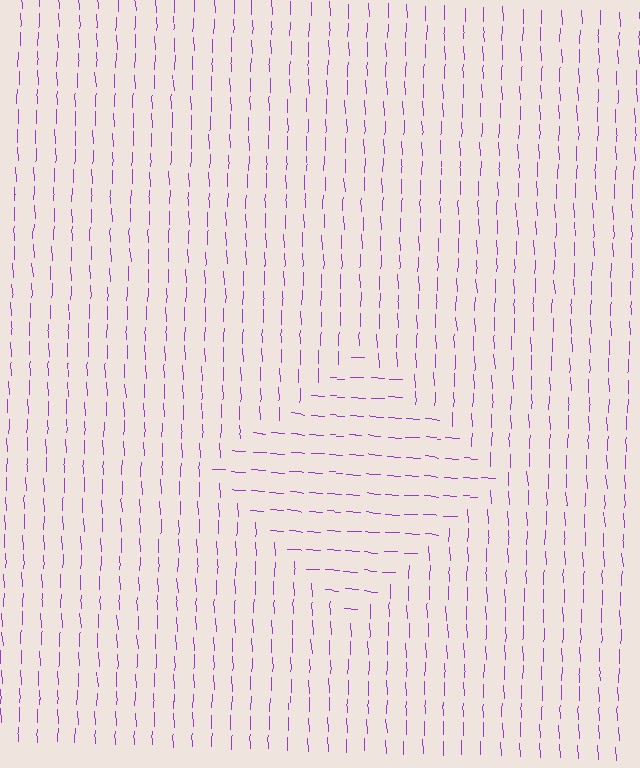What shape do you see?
I see a diamond.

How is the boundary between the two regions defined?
The boundary is defined purely by a change in line orientation (approximately 84 degrees difference). All lines are the same color and thickness.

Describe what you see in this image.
The image is filled with small purple line segments. A diamond region in the image has lines oriented differently from the surrounding lines, creating a visible texture boundary.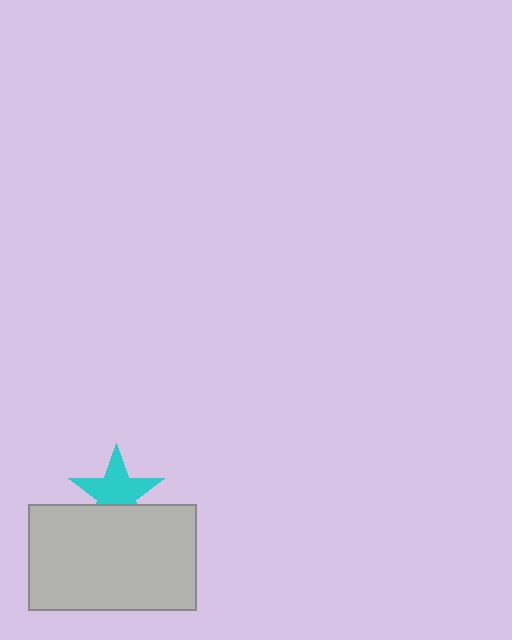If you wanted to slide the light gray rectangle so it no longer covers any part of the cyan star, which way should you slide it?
Slide it down — that is the most direct way to separate the two shapes.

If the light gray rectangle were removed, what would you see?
You would see the complete cyan star.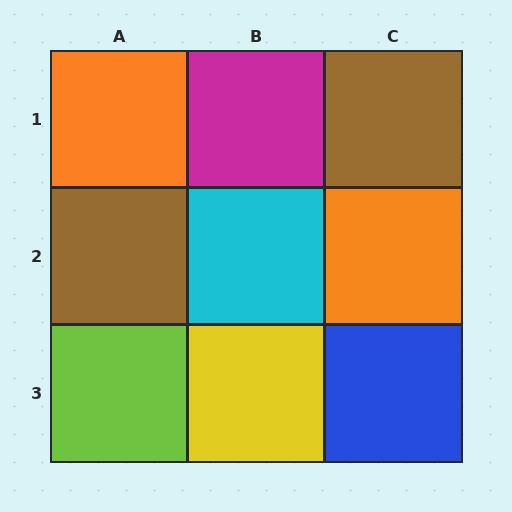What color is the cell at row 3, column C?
Blue.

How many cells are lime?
1 cell is lime.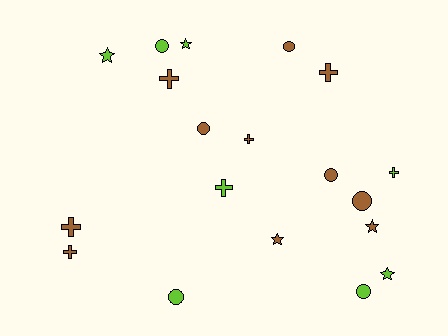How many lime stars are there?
There are 3 lime stars.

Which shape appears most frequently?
Circle, with 7 objects.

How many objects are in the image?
There are 19 objects.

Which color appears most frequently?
Brown, with 11 objects.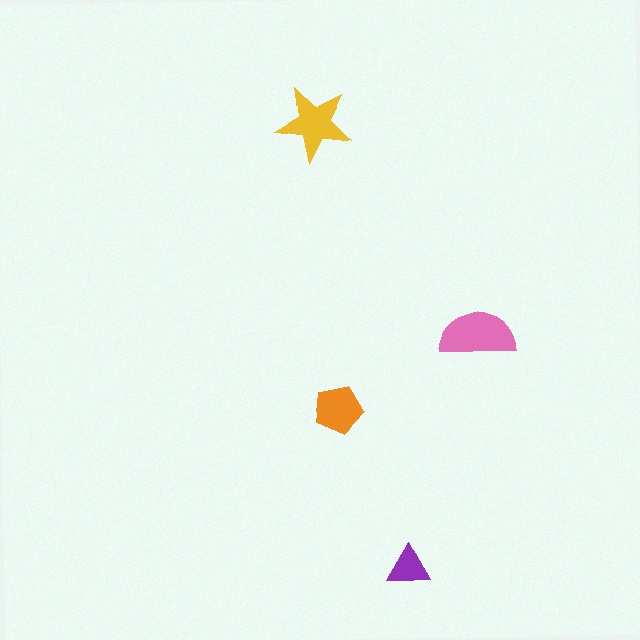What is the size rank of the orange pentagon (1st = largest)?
3rd.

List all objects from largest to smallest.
The pink semicircle, the yellow star, the orange pentagon, the purple triangle.